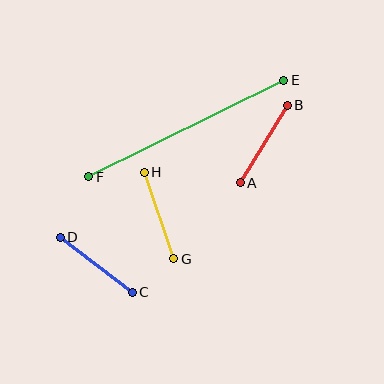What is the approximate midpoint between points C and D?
The midpoint is at approximately (96, 265) pixels.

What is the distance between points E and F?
The distance is approximately 217 pixels.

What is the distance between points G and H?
The distance is approximately 92 pixels.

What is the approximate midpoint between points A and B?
The midpoint is at approximately (264, 144) pixels.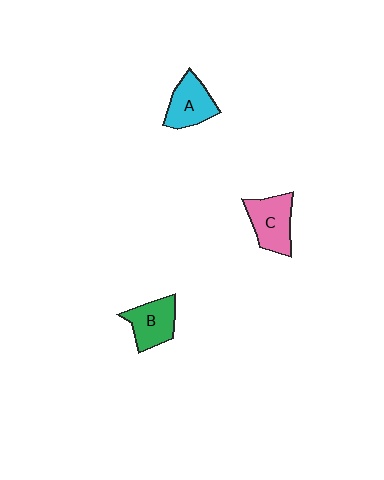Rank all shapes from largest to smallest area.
From largest to smallest: C (pink), A (cyan), B (green).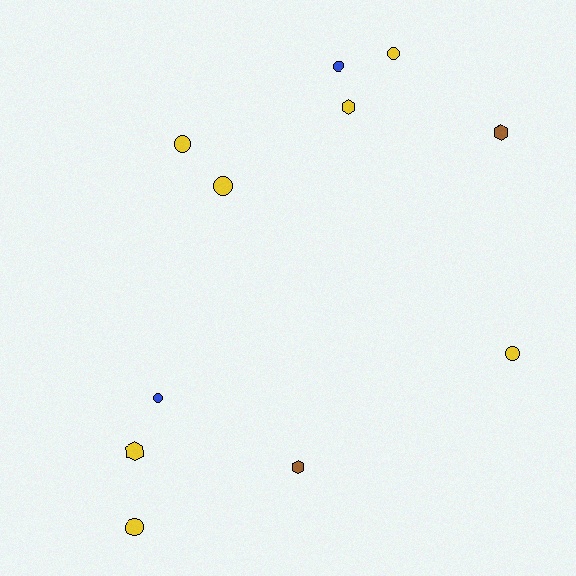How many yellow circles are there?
There are 5 yellow circles.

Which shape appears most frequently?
Circle, with 7 objects.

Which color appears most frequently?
Yellow, with 7 objects.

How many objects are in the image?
There are 11 objects.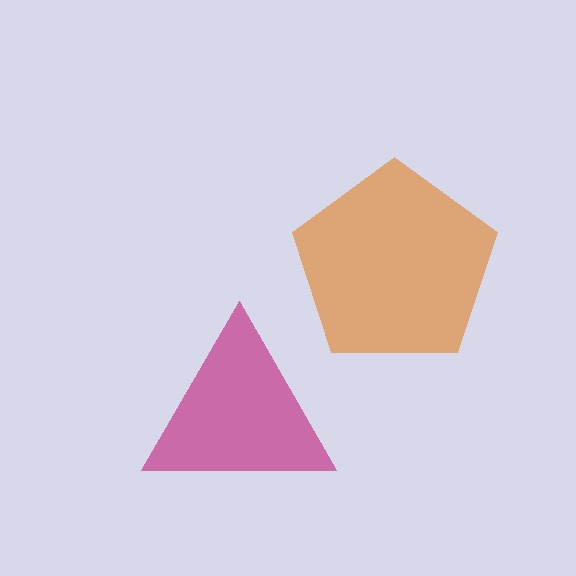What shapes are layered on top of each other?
The layered shapes are: an orange pentagon, a magenta triangle.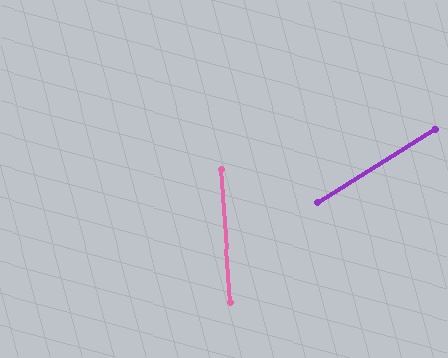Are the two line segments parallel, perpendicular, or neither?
Neither parallel nor perpendicular — they differ by about 63°.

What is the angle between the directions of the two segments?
Approximately 63 degrees.